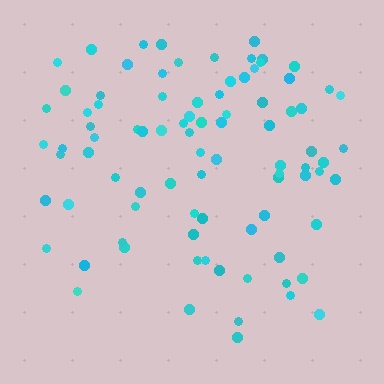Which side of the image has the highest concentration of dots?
The top.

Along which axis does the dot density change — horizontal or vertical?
Vertical.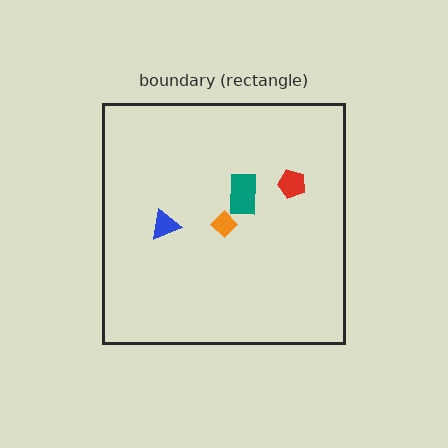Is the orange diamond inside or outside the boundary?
Inside.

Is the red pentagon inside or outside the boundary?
Inside.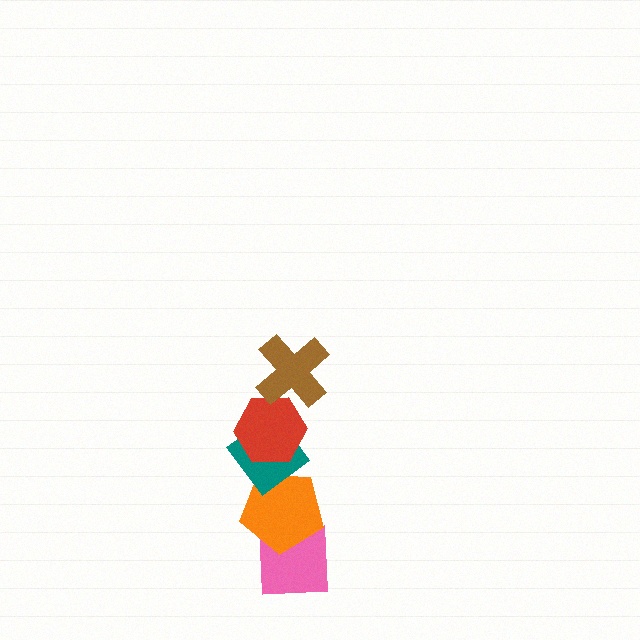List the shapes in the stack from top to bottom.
From top to bottom: the brown cross, the red hexagon, the teal diamond, the orange pentagon, the pink square.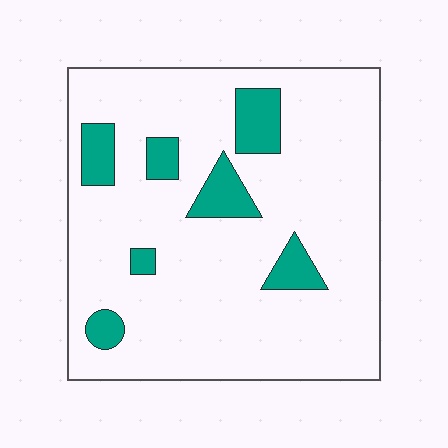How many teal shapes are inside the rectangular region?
7.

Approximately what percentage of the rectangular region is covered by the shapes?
Approximately 15%.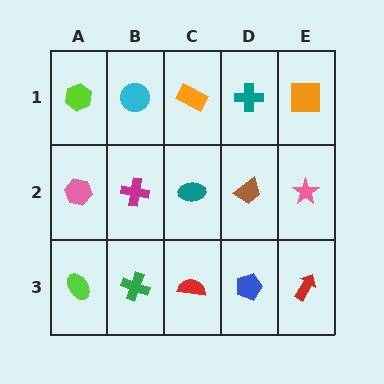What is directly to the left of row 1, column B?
A lime hexagon.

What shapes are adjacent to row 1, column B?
A magenta cross (row 2, column B), a lime hexagon (row 1, column A), an orange rectangle (row 1, column C).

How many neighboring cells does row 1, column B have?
3.